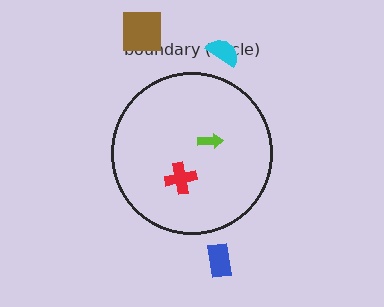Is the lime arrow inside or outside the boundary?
Inside.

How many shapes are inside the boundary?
2 inside, 3 outside.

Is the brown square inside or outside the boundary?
Outside.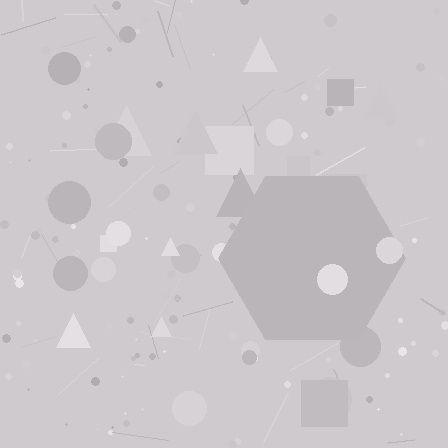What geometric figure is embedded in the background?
A hexagon is embedded in the background.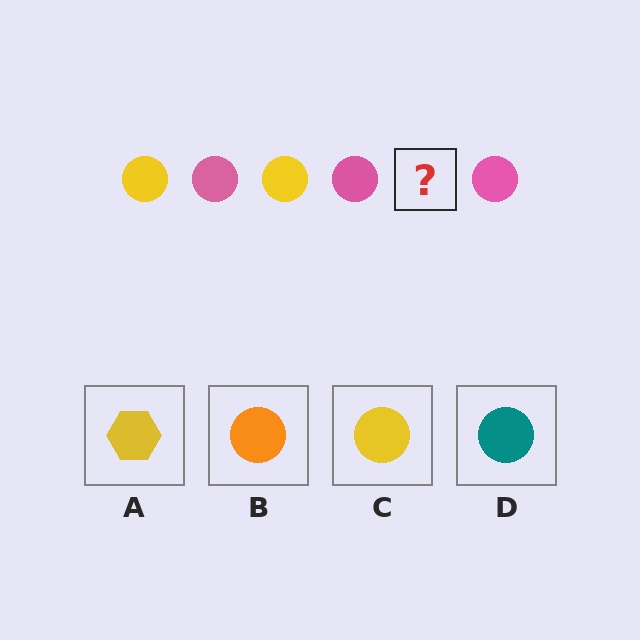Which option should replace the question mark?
Option C.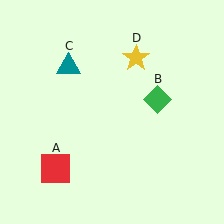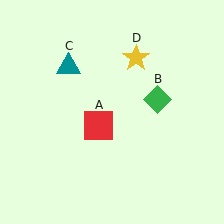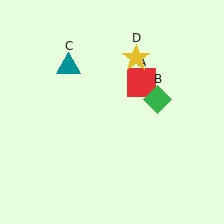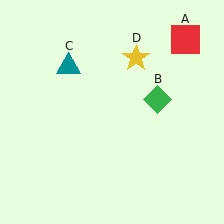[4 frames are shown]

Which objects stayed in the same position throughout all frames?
Green diamond (object B) and teal triangle (object C) and yellow star (object D) remained stationary.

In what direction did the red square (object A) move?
The red square (object A) moved up and to the right.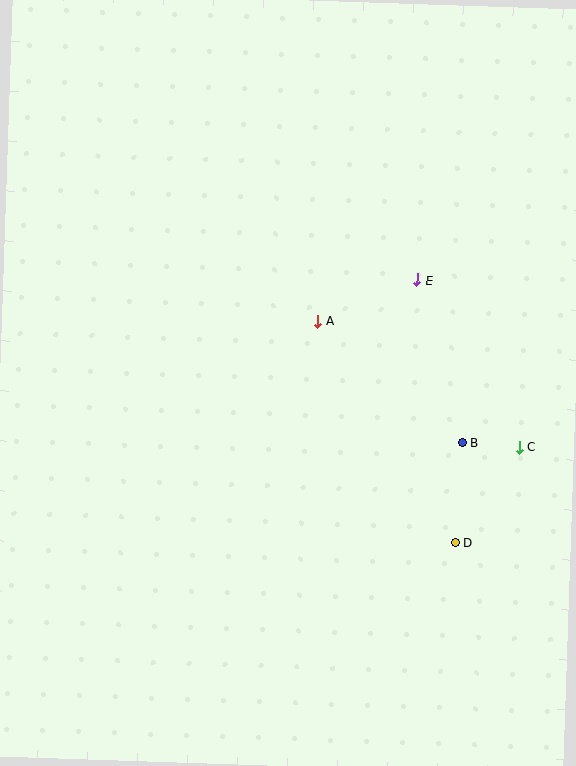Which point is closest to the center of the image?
Point A at (318, 321) is closest to the center.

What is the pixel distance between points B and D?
The distance between B and D is 100 pixels.